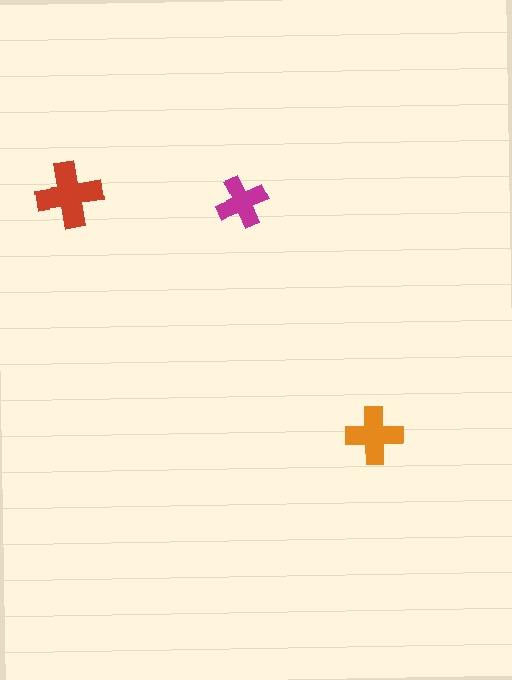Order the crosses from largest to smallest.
the red one, the orange one, the magenta one.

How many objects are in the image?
There are 3 objects in the image.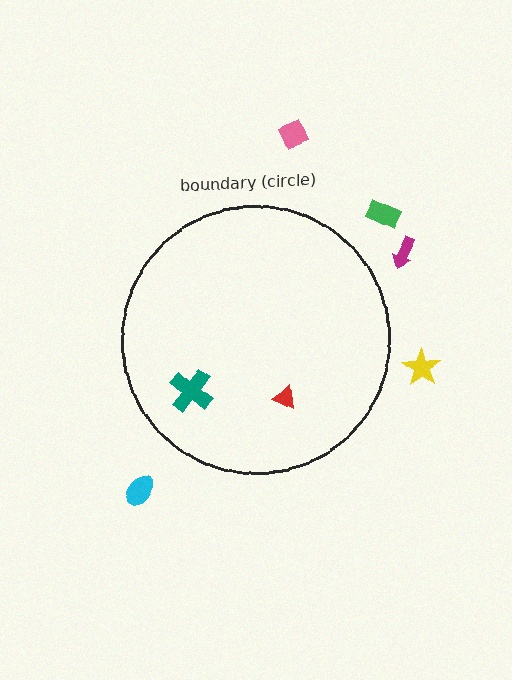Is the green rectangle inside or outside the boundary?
Outside.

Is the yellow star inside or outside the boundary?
Outside.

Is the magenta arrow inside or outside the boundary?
Outside.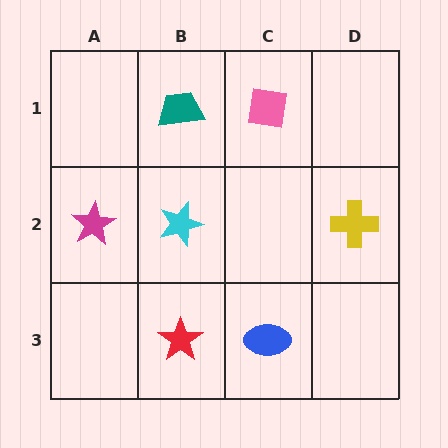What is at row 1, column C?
A pink square.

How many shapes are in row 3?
2 shapes.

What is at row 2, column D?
A yellow cross.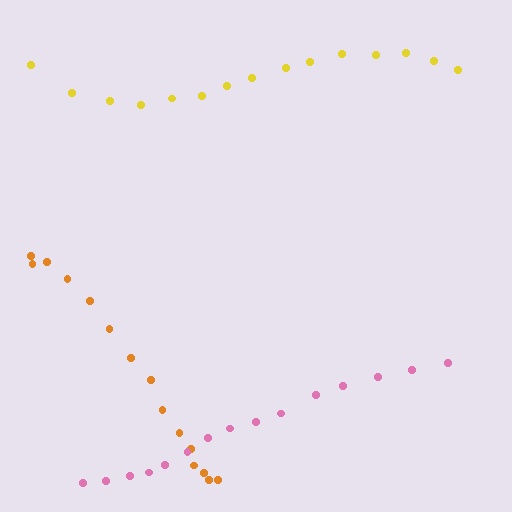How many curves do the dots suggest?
There are 3 distinct paths.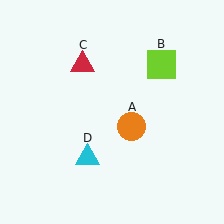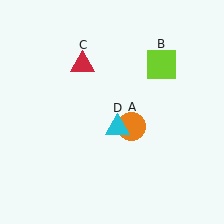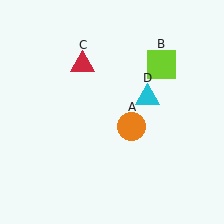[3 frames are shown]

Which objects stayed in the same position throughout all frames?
Orange circle (object A) and lime square (object B) and red triangle (object C) remained stationary.